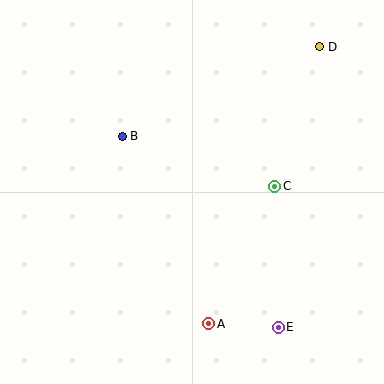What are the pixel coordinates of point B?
Point B is at (122, 136).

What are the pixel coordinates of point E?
Point E is at (278, 327).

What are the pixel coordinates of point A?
Point A is at (209, 324).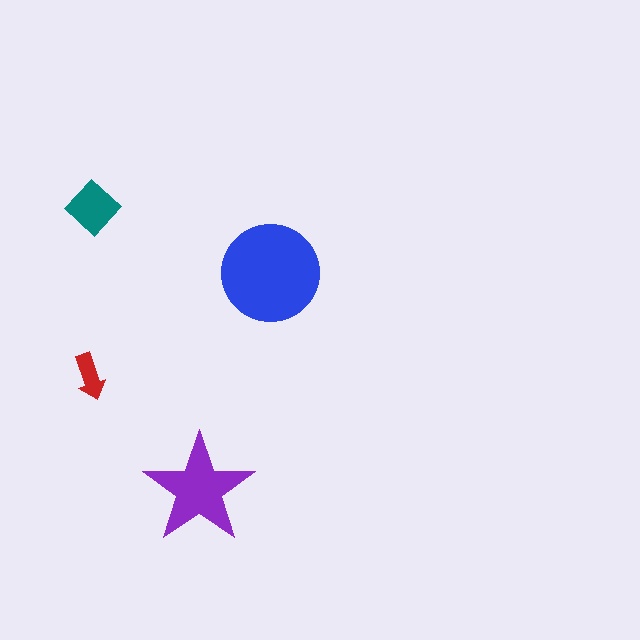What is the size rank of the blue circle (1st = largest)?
1st.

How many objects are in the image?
There are 4 objects in the image.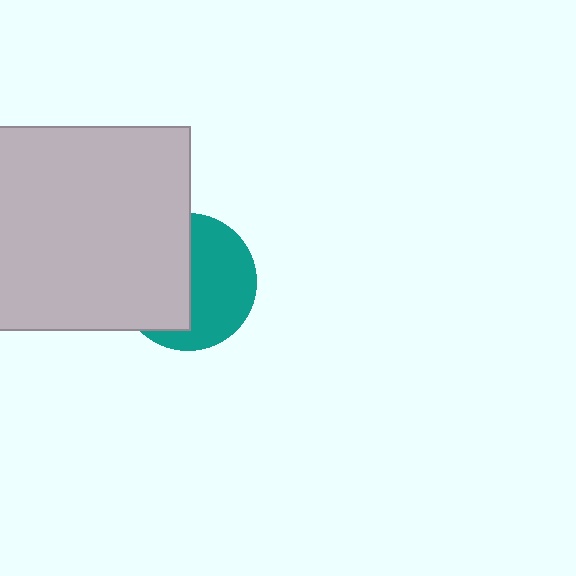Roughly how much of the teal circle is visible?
About half of it is visible (roughly 52%).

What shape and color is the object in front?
The object in front is a light gray square.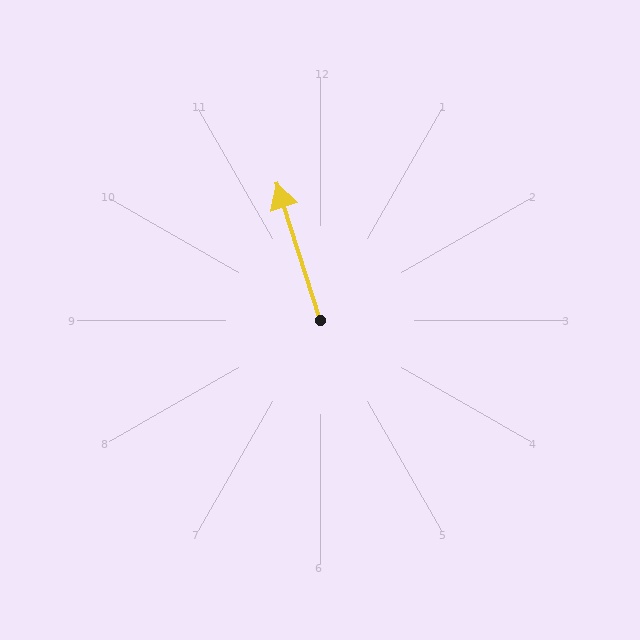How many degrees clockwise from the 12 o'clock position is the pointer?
Approximately 342 degrees.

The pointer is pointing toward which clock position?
Roughly 11 o'clock.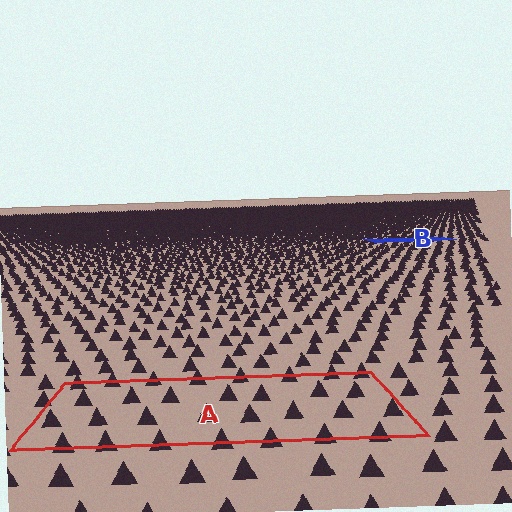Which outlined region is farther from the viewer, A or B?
Region B is farther from the viewer — the texture elements inside it appear smaller and more densely packed.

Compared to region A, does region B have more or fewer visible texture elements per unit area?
Region B has more texture elements per unit area — they are packed more densely because it is farther away.